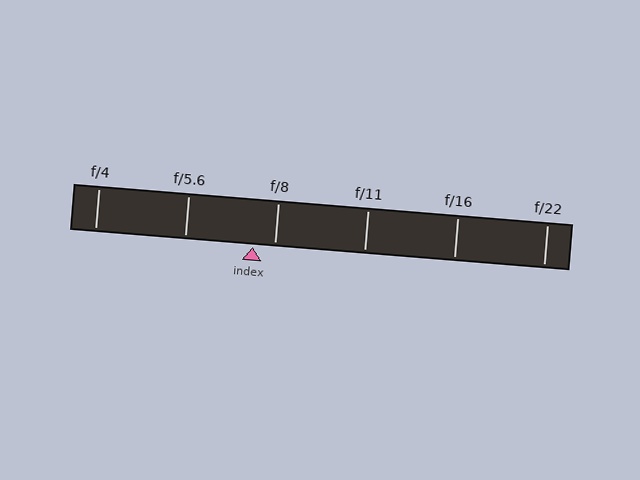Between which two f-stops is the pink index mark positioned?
The index mark is between f/5.6 and f/8.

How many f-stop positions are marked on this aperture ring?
There are 6 f-stop positions marked.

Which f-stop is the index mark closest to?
The index mark is closest to f/8.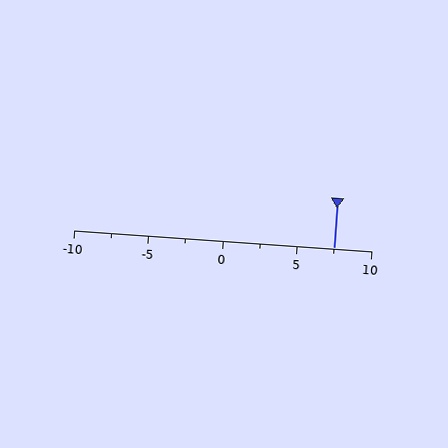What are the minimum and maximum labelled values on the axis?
The axis runs from -10 to 10.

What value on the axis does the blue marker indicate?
The marker indicates approximately 7.5.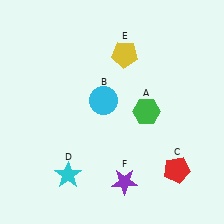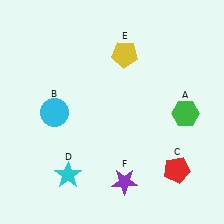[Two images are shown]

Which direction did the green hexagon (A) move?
The green hexagon (A) moved right.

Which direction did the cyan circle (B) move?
The cyan circle (B) moved left.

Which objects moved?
The objects that moved are: the green hexagon (A), the cyan circle (B).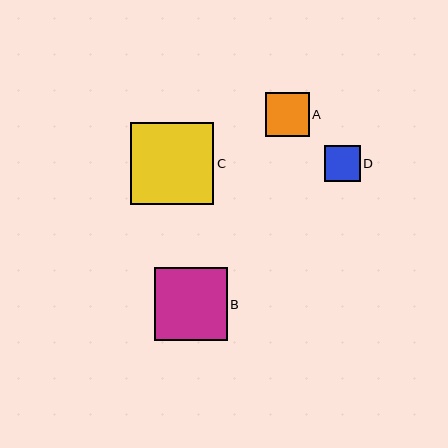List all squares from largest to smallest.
From largest to smallest: C, B, A, D.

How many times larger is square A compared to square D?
Square A is approximately 1.2 times the size of square D.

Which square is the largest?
Square C is the largest with a size of approximately 83 pixels.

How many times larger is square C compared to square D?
Square C is approximately 2.3 times the size of square D.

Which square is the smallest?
Square D is the smallest with a size of approximately 36 pixels.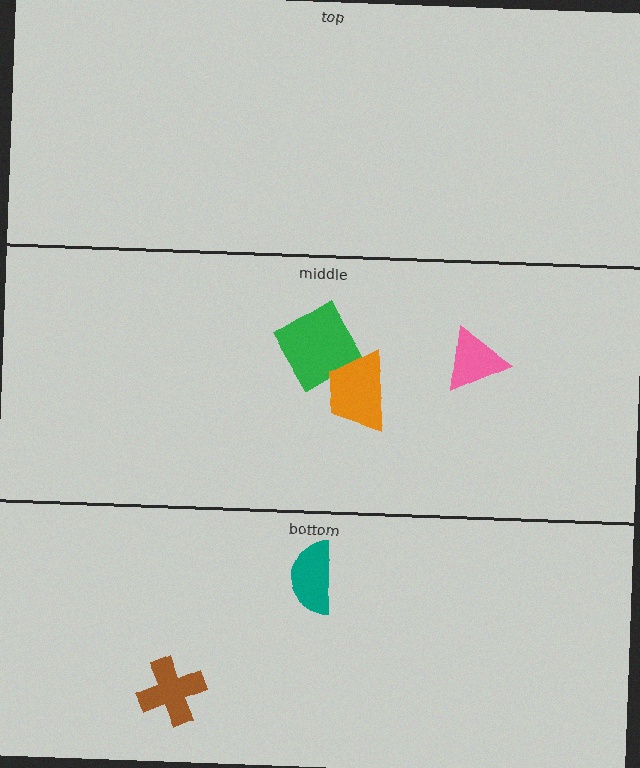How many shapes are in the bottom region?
2.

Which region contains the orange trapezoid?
The middle region.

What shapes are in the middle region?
The green diamond, the orange trapezoid, the pink triangle.